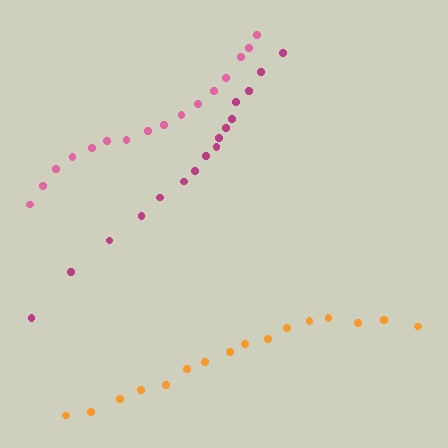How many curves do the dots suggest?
There are 3 distinct paths.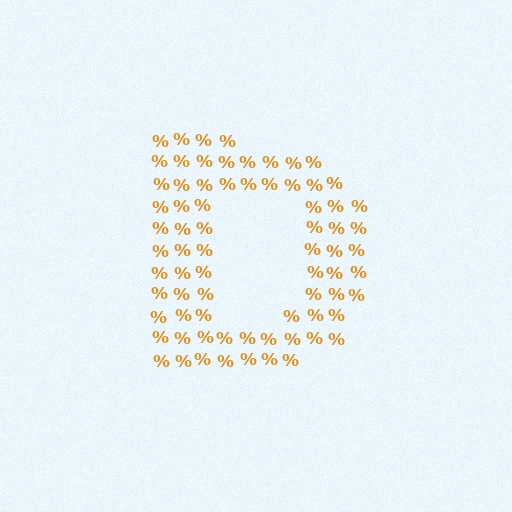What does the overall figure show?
The overall figure shows the letter D.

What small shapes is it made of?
It is made of small percent signs.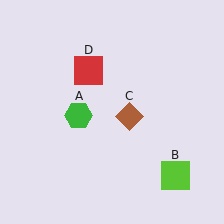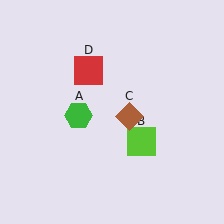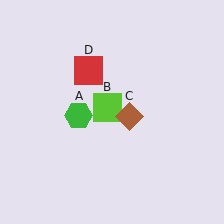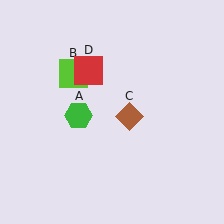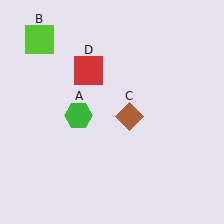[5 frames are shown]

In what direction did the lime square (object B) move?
The lime square (object B) moved up and to the left.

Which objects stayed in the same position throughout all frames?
Green hexagon (object A) and brown diamond (object C) and red square (object D) remained stationary.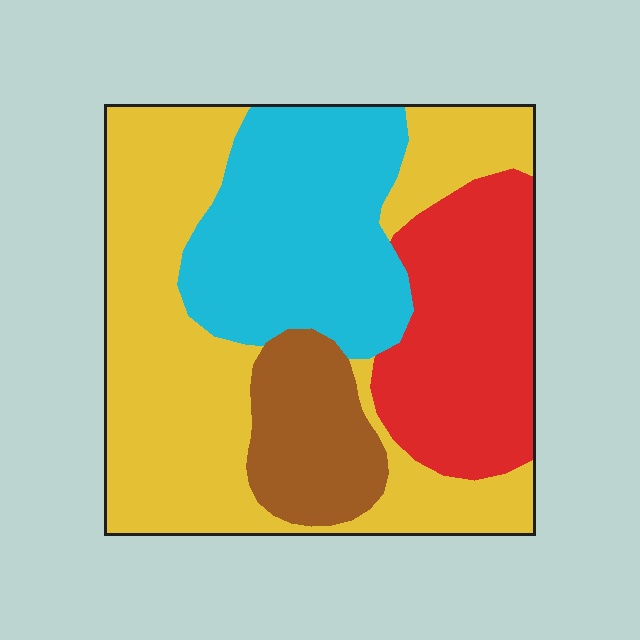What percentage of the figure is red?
Red covers around 20% of the figure.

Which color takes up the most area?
Yellow, at roughly 45%.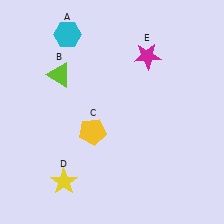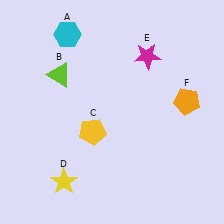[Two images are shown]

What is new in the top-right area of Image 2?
An orange pentagon (F) was added in the top-right area of Image 2.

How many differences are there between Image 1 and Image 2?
There is 1 difference between the two images.